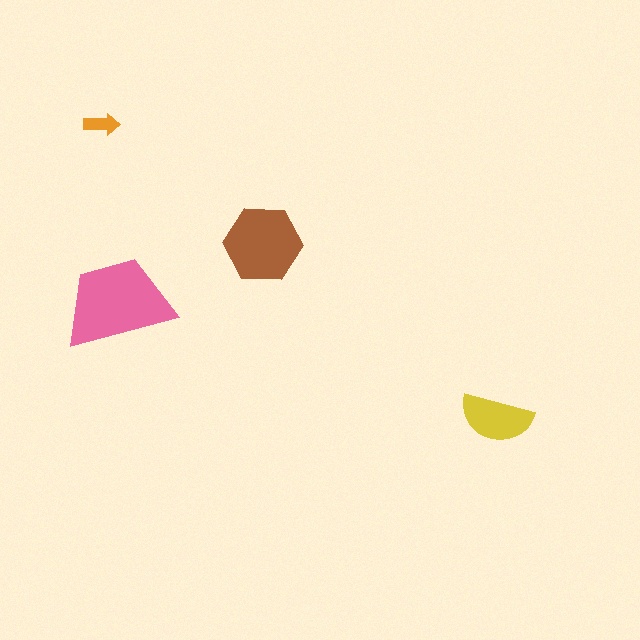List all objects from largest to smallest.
The pink trapezoid, the brown hexagon, the yellow semicircle, the orange arrow.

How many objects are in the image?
There are 4 objects in the image.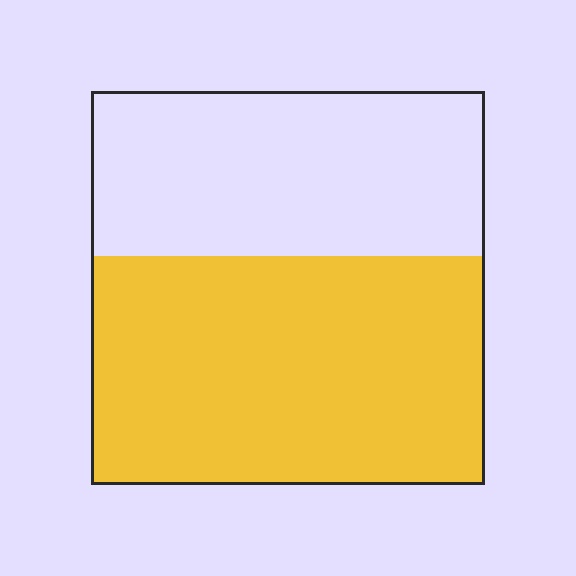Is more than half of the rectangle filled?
Yes.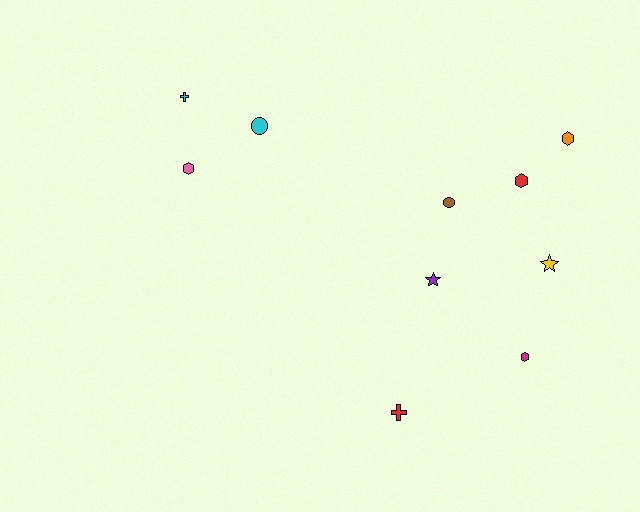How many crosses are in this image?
There are 2 crosses.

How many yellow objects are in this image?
There is 1 yellow object.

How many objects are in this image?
There are 10 objects.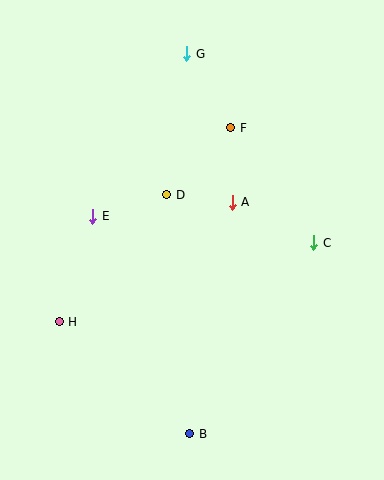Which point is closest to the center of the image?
Point D at (167, 195) is closest to the center.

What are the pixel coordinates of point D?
Point D is at (167, 195).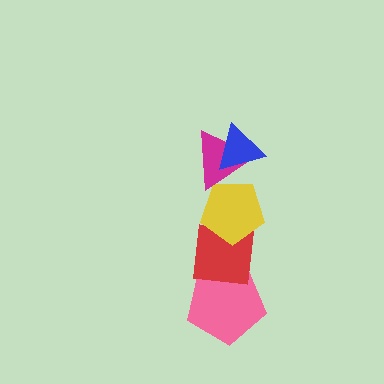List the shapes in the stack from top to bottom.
From top to bottom: the blue triangle, the magenta triangle, the yellow pentagon, the red square, the pink pentagon.